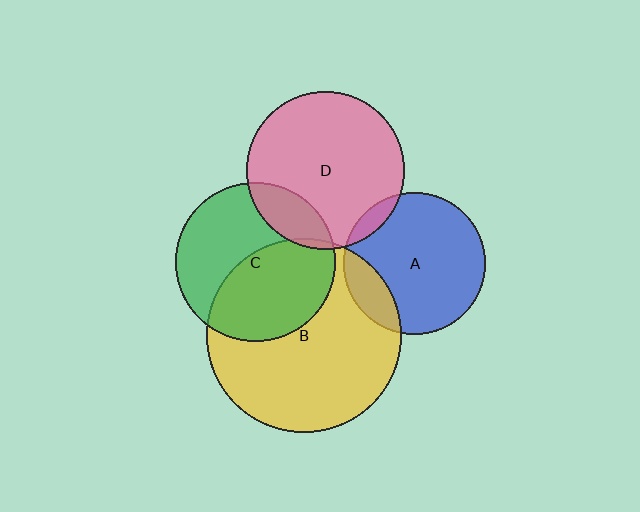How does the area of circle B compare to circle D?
Approximately 1.5 times.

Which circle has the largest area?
Circle B (yellow).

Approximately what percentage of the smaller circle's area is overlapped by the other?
Approximately 5%.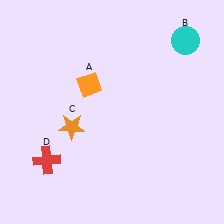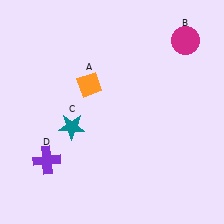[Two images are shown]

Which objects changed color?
B changed from cyan to magenta. C changed from orange to teal. D changed from red to purple.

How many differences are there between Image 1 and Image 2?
There are 3 differences between the two images.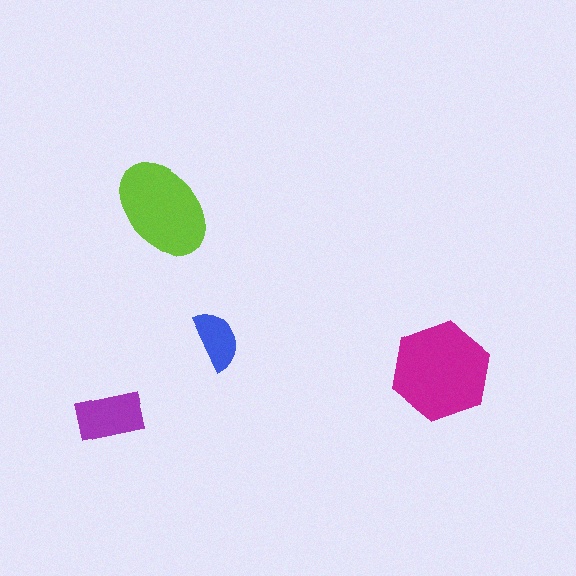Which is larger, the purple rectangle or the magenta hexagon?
The magenta hexagon.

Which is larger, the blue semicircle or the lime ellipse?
The lime ellipse.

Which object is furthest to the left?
The purple rectangle is leftmost.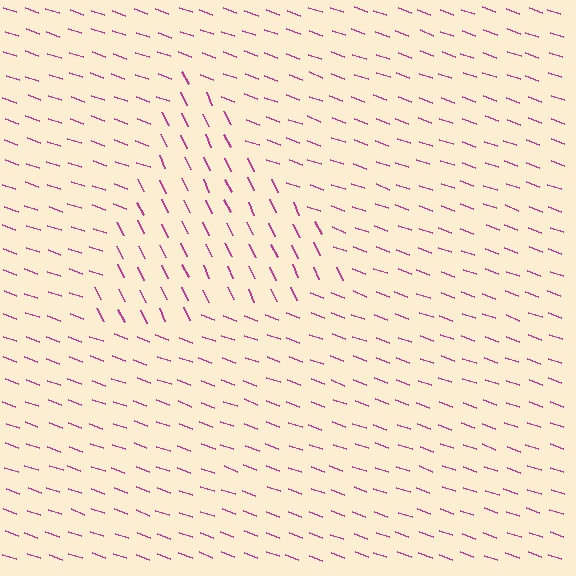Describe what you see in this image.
The image is filled with small magenta line segments. A triangle region in the image has lines oriented differently from the surrounding lines, creating a visible texture boundary.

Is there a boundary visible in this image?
Yes, there is a texture boundary formed by a change in line orientation.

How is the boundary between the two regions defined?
The boundary is defined purely by a change in line orientation (approximately 45 degrees difference). All lines are the same color and thickness.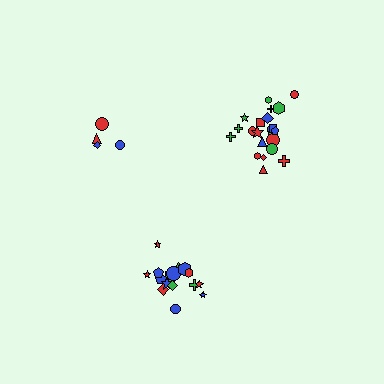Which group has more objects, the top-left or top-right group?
The top-right group.